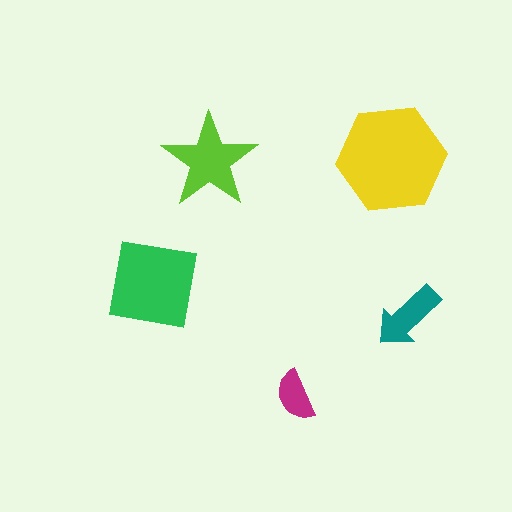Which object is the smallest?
The magenta semicircle.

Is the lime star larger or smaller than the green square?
Smaller.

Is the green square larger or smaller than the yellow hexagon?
Smaller.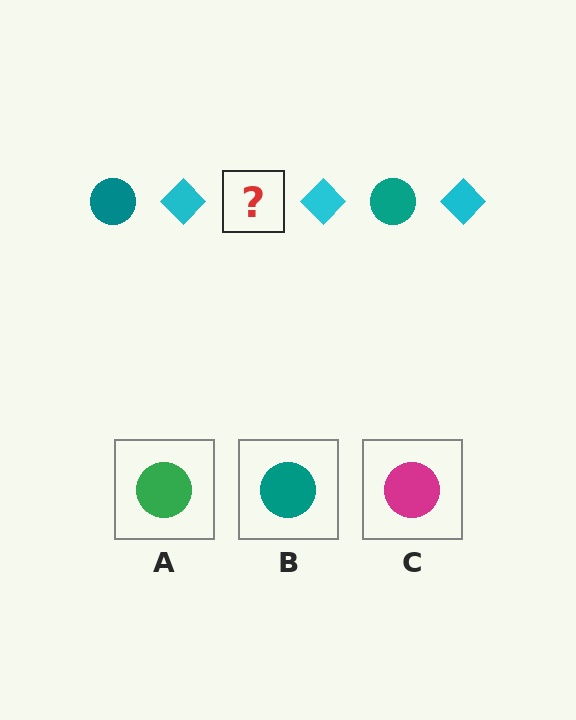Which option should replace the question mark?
Option B.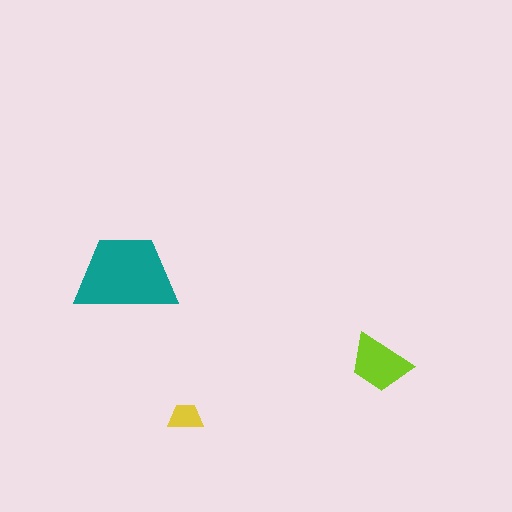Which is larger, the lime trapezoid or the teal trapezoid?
The teal one.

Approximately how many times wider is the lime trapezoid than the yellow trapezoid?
About 2 times wider.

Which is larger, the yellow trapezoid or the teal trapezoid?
The teal one.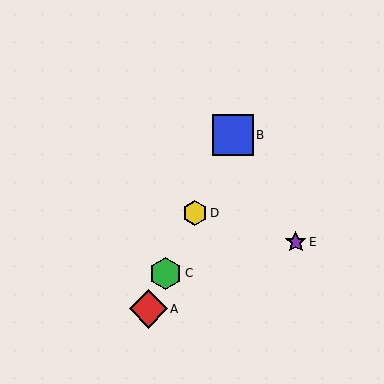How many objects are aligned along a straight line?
4 objects (A, B, C, D) are aligned along a straight line.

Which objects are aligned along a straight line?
Objects A, B, C, D are aligned along a straight line.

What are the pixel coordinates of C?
Object C is at (166, 273).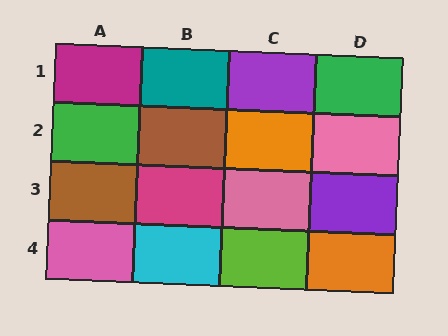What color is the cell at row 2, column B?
Brown.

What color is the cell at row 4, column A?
Pink.